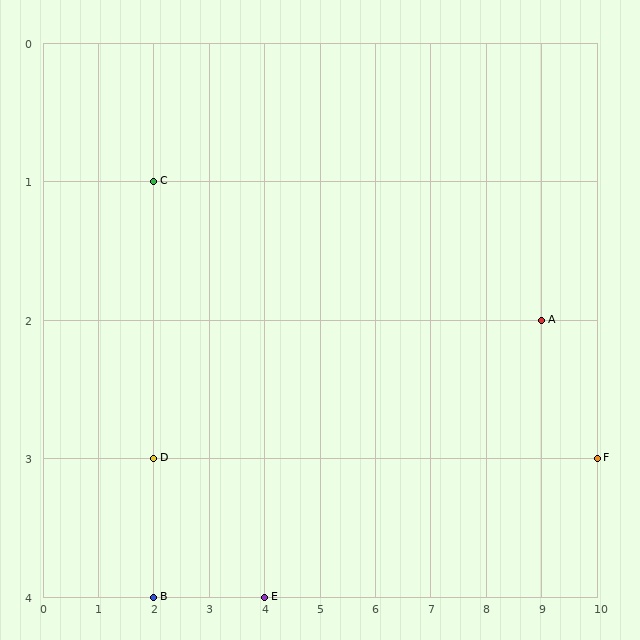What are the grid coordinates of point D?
Point D is at grid coordinates (2, 3).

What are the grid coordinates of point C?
Point C is at grid coordinates (2, 1).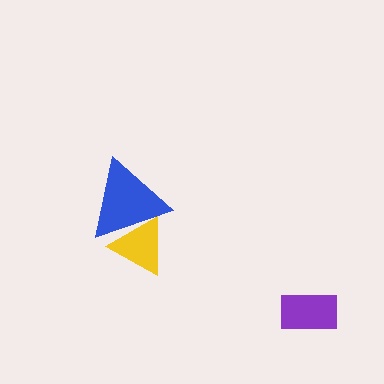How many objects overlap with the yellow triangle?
1 object overlaps with the yellow triangle.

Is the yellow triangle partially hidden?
Yes, it is partially covered by another shape.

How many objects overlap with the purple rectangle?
0 objects overlap with the purple rectangle.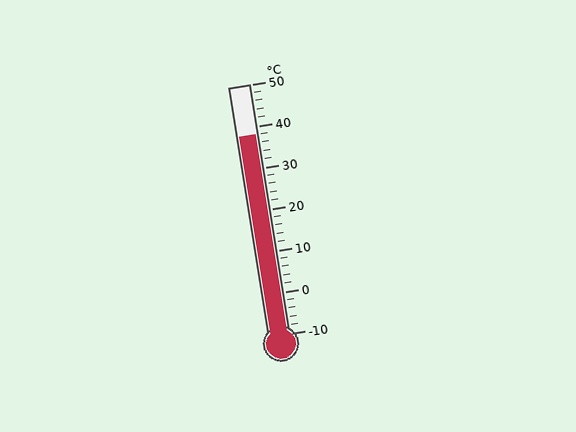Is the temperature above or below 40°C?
The temperature is below 40°C.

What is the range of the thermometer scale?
The thermometer scale ranges from -10°C to 50°C.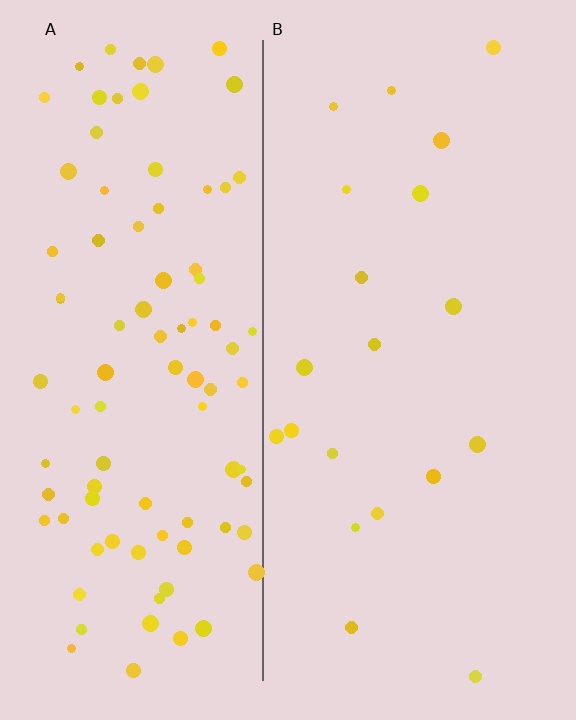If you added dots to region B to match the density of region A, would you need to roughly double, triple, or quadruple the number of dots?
Approximately quadruple.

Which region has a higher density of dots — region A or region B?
A (the left).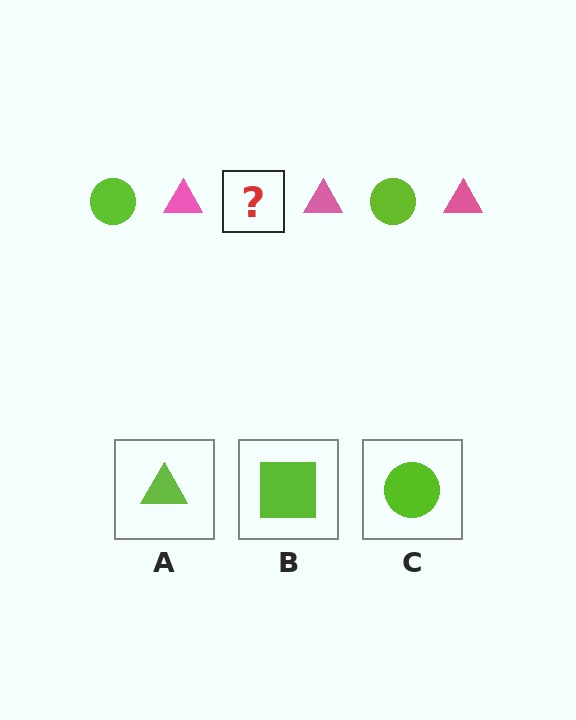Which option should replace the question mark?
Option C.